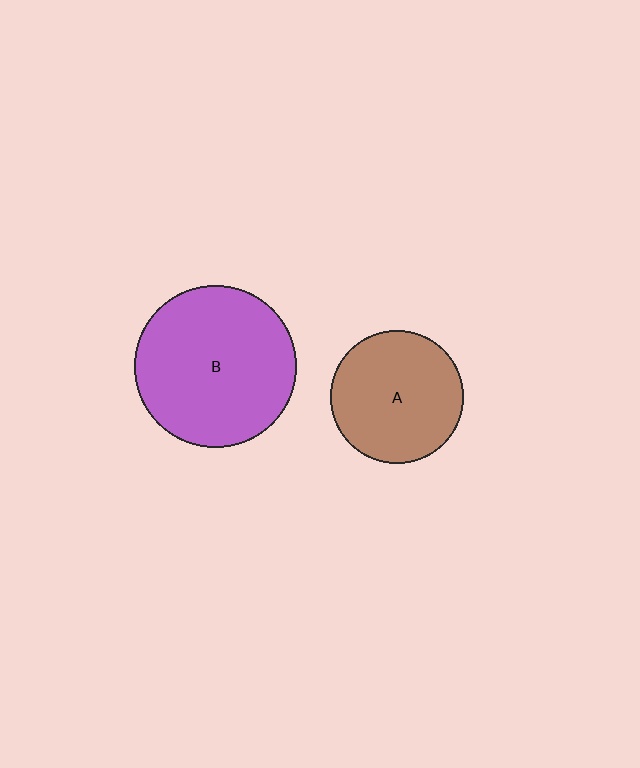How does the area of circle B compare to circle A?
Approximately 1.5 times.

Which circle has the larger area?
Circle B (purple).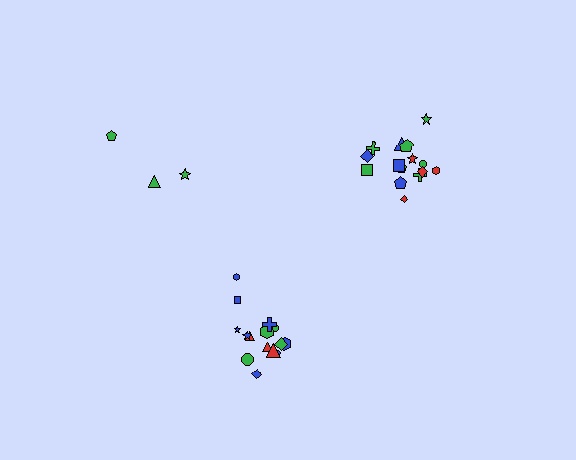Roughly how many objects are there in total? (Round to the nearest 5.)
Roughly 35 objects in total.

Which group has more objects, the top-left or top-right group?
The top-right group.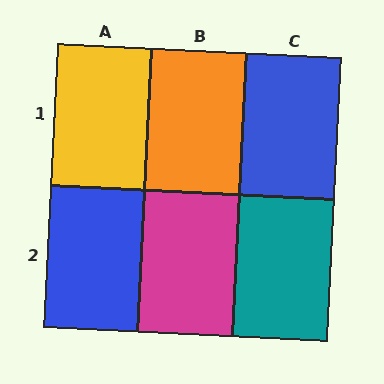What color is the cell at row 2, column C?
Teal.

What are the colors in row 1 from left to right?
Yellow, orange, blue.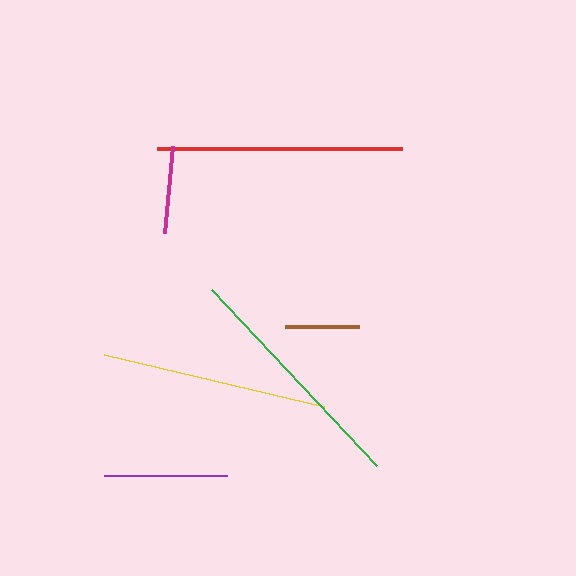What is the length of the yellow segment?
The yellow segment is approximately 227 pixels long.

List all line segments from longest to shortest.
From longest to shortest: red, green, yellow, purple, magenta, brown.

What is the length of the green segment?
The green segment is approximately 242 pixels long.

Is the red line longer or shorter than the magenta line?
The red line is longer than the magenta line.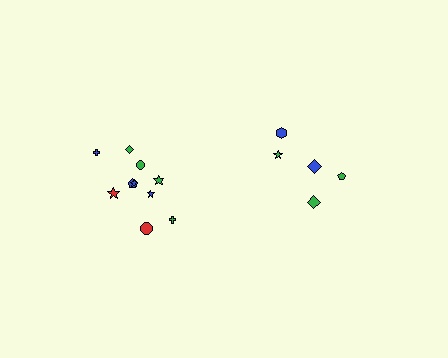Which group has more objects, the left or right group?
The left group.